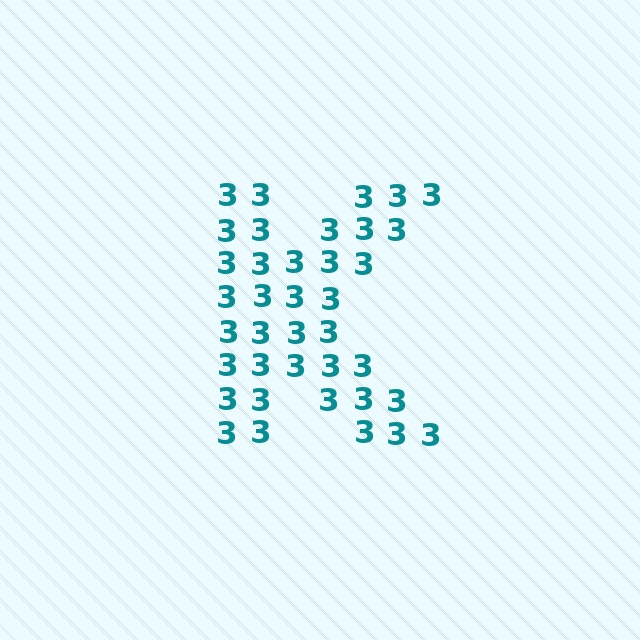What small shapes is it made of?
It is made of small digit 3's.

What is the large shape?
The large shape is the letter K.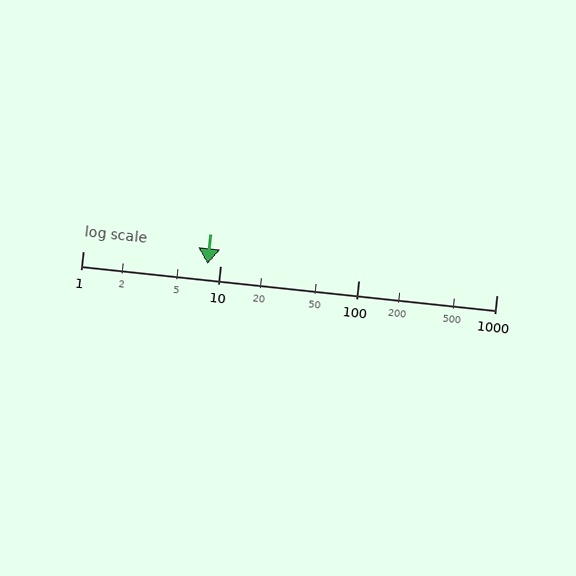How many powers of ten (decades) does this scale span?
The scale spans 3 decades, from 1 to 1000.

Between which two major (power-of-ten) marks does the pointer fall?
The pointer is between 1 and 10.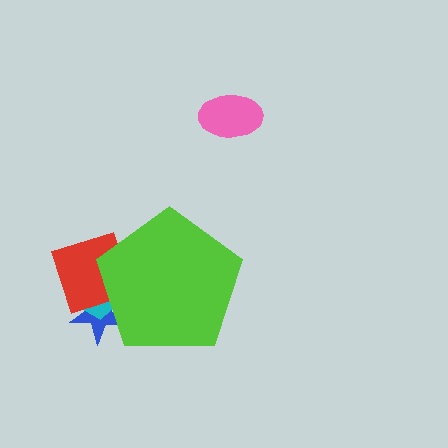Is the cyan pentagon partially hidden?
Yes, the cyan pentagon is partially hidden behind the lime pentagon.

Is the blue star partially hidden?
Yes, the blue star is partially hidden behind the lime pentagon.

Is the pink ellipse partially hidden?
No, the pink ellipse is fully visible.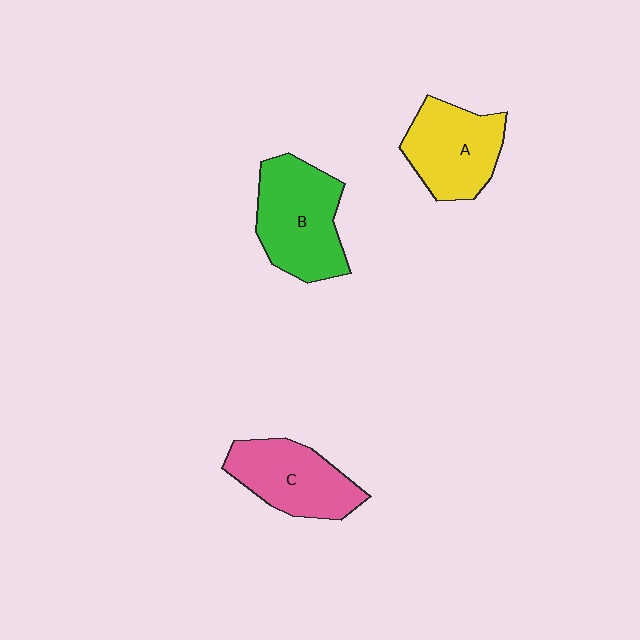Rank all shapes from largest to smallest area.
From largest to smallest: B (green), A (yellow), C (pink).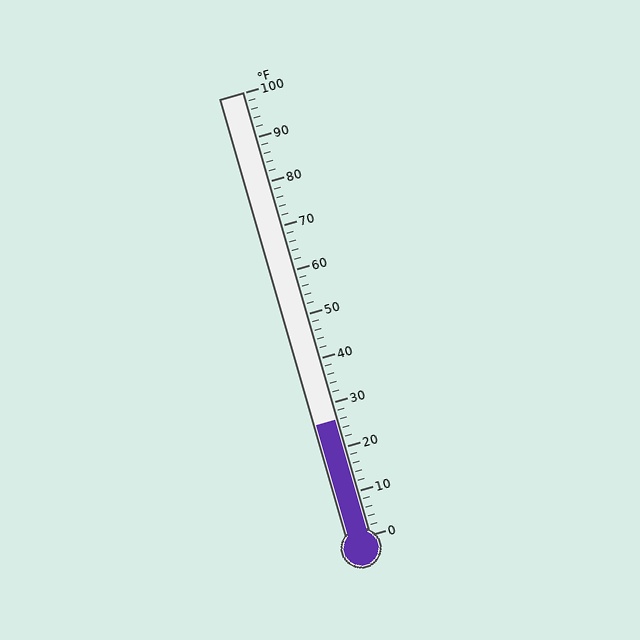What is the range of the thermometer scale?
The thermometer scale ranges from 0°F to 100°F.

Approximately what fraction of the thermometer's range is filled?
The thermometer is filled to approximately 25% of its range.